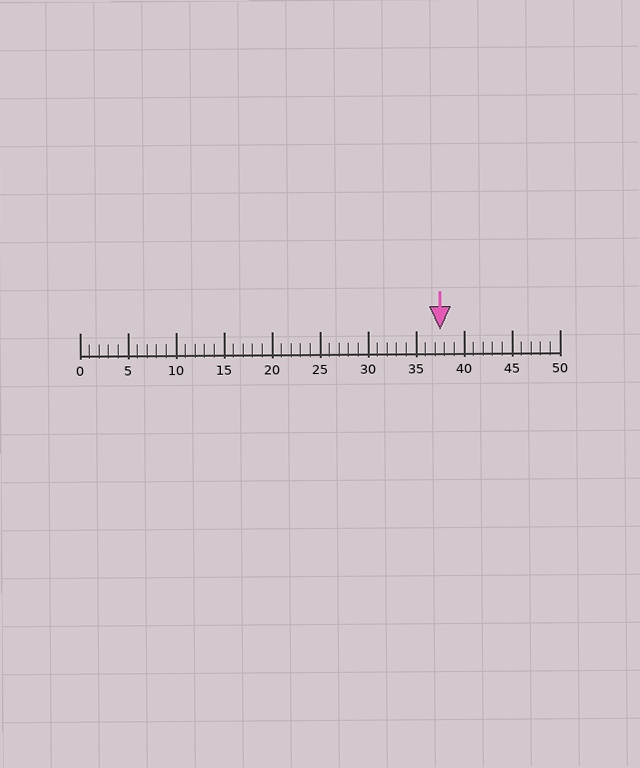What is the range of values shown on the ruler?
The ruler shows values from 0 to 50.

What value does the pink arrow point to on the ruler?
The pink arrow points to approximately 38.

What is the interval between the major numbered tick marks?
The major tick marks are spaced 5 units apart.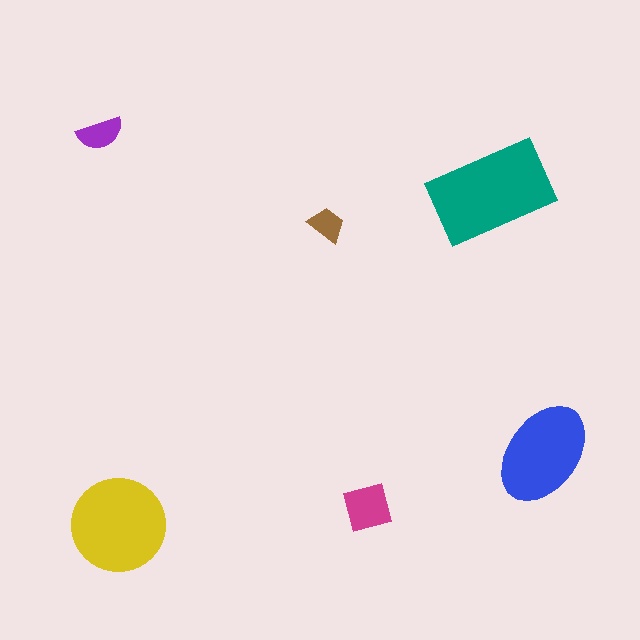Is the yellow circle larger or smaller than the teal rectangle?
Smaller.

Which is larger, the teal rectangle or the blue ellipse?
The teal rectangle.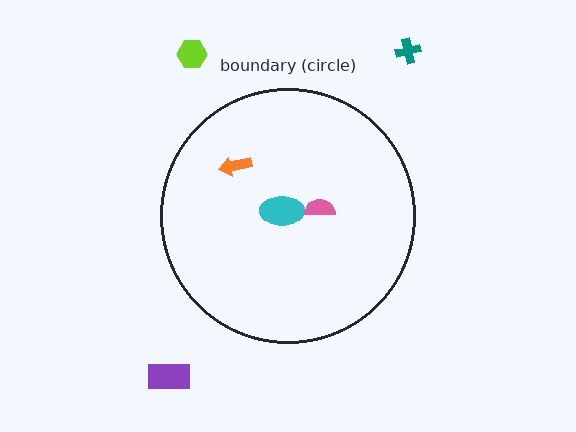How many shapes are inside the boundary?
3 inside, 3 outside.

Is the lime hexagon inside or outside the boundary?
Outside.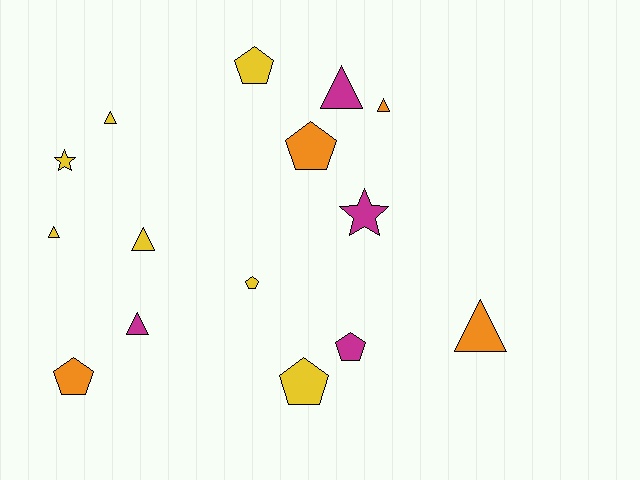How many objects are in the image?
There are 15 objects.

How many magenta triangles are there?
There are 2 magenta triangles.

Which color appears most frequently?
Yellow, with 7 objects.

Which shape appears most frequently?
Triangle, with 7 objects.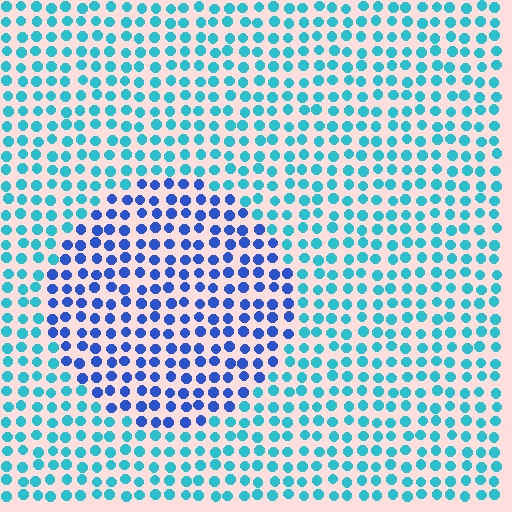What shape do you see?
I see a circle.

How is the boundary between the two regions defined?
The boundary is defined purely by a slight shift in hue (about 41 degrees). Spacing, size, and orientation are identical on both sides.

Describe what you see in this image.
The image is filled with small cyan elements in a uniform arrangement. A circle-shaped region is visible where the elements are tinted to a slightly different hue, forming a subtle color boundary.